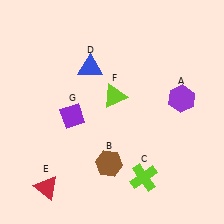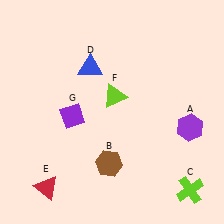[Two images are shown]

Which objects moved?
The objects that moved are: the purple hexagon (A), the lime cross (C).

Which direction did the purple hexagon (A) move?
The purple hexagon (A) moved down.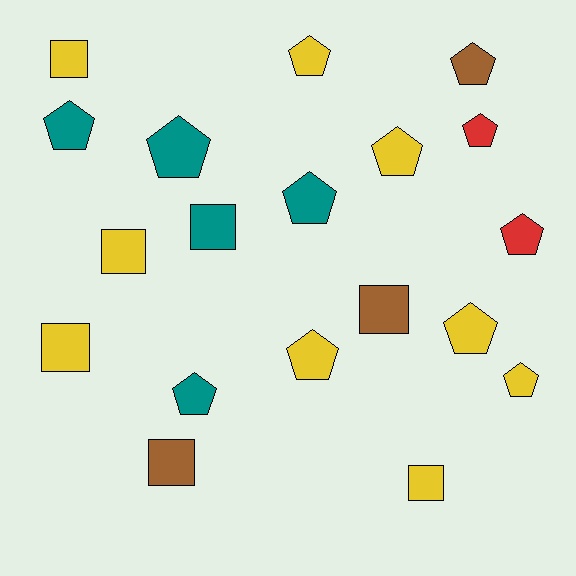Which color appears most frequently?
Yellow, with 9 objects.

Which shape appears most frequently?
Pentagon, with 12 objects.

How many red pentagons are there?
There are 2 red pentagons.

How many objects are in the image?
There are 19 objects.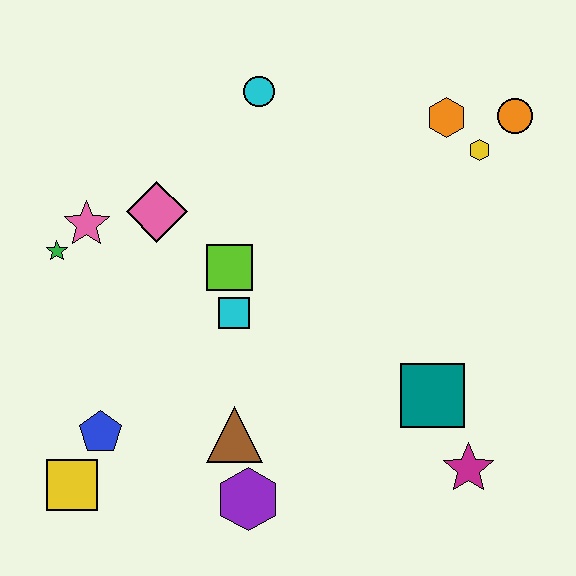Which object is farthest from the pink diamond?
The magenta star is farthest from the pink diamond.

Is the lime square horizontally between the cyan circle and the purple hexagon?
No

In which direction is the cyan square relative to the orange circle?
The cyan square is to the left of the orange circle.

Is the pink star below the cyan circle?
Yes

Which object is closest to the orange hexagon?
The yellow hexagon is closest to the orange hexagon.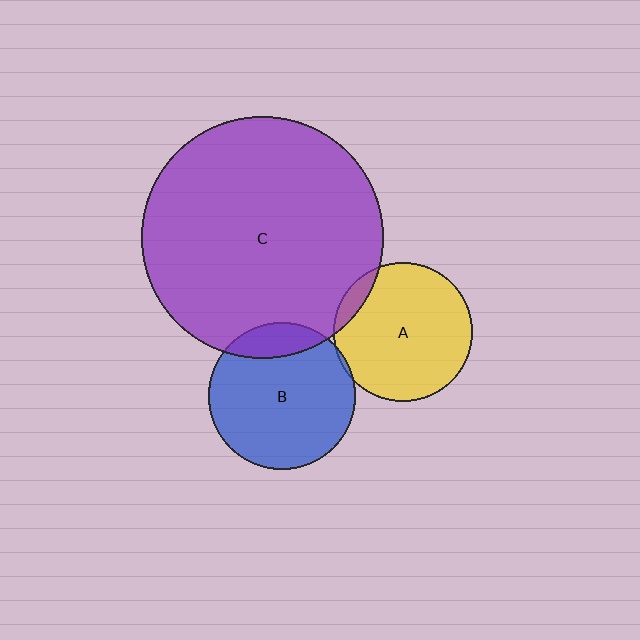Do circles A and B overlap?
Yes.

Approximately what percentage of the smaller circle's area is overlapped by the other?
Approximately 5%.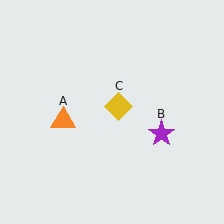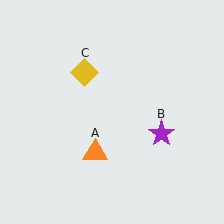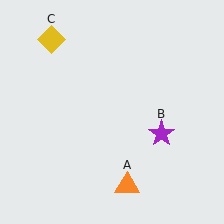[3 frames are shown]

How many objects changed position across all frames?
2 objects changed position: orange triangle (object A), yellow diamond (object C).